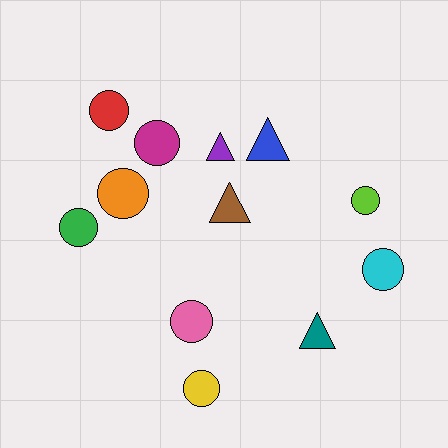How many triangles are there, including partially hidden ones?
There are 4 triangles.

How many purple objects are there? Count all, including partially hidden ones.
There is 1 purple object.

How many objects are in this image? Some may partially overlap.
There are 12 objects.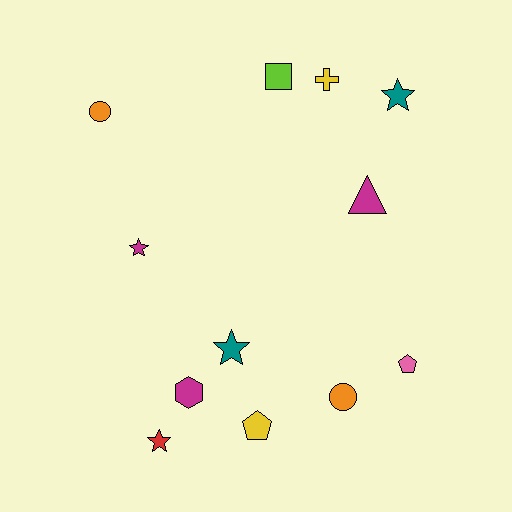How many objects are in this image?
There are 12 objects.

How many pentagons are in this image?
There are 2 pentagons.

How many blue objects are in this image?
There are no blue objects.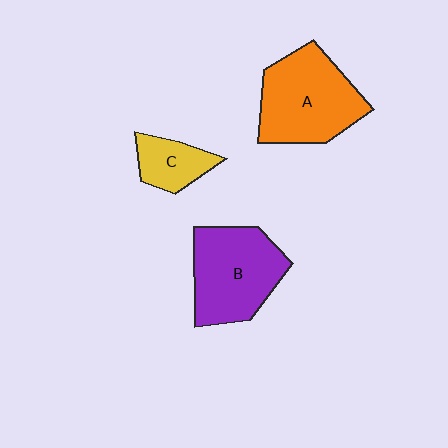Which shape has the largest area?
Shape A (orange).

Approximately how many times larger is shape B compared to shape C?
Approximately 2.3 times.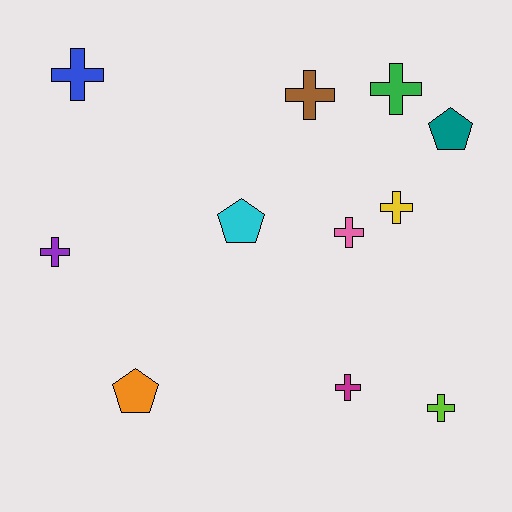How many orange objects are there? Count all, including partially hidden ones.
There is 1 orange object.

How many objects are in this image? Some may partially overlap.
There are 11 objects.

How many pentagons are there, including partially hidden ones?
There are 3 pentagons.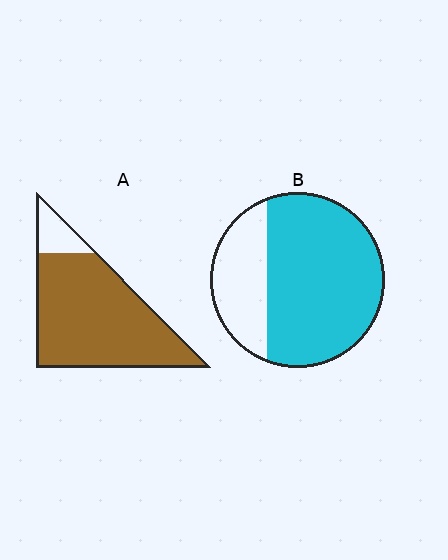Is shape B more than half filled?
Yes.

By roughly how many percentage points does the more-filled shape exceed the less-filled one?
By roughly 15 percentage points (A over B).